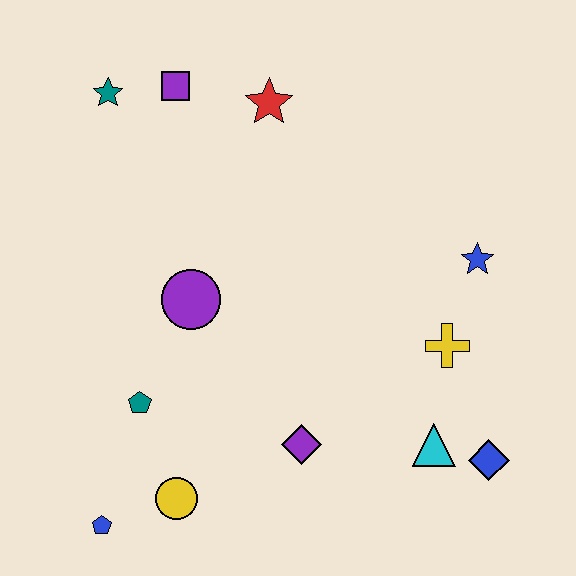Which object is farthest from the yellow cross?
The teal star is farthest from the yellow cross.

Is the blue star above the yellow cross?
Yes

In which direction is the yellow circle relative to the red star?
The yellow circle is below the red star.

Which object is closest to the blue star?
The yellow cross is closest to the blue star.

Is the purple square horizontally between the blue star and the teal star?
Yes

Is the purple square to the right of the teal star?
Yes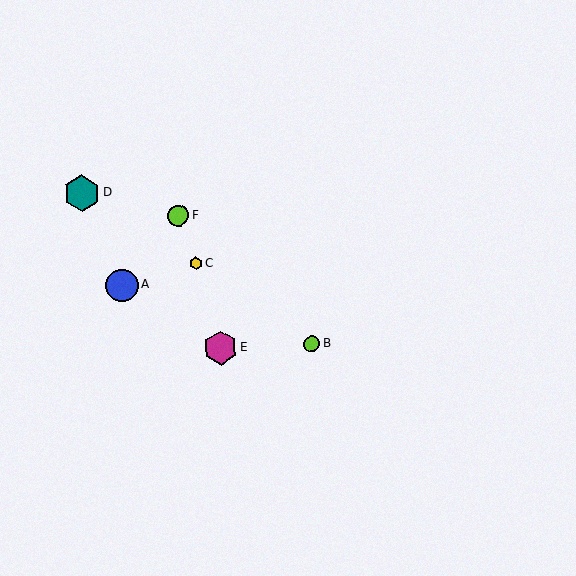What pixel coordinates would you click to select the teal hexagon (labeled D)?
Click at (82, 193) to select the teal hexagon D.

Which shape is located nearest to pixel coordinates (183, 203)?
The lime circle (labeled F) at (179, 216) is nearest to that location.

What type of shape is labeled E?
Shape E is a magenta hexagon.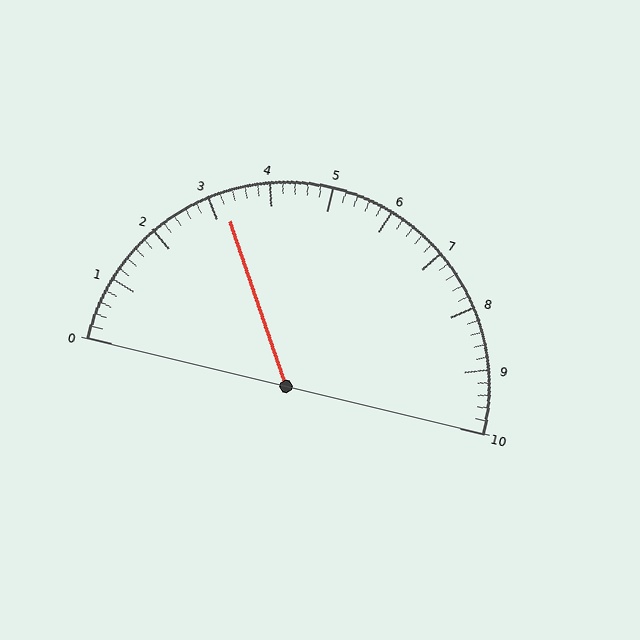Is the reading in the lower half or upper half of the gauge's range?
The reading is in the lower half of the range (0 to 10).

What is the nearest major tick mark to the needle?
The nearest major tick mark is 3.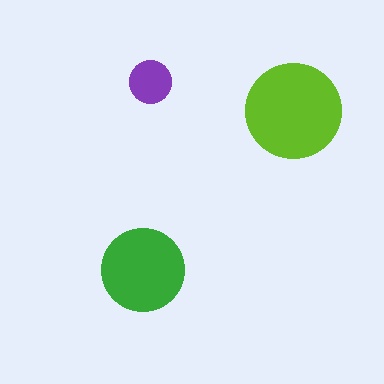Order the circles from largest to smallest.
the lime one, the green one, the purple one.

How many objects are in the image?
There are 3 objects in the image.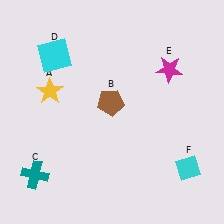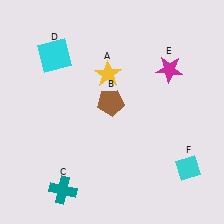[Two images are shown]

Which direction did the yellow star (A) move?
The yellow star (A) moved right.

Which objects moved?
The objects that moved are: the yellow star (A), the teal cross (C).